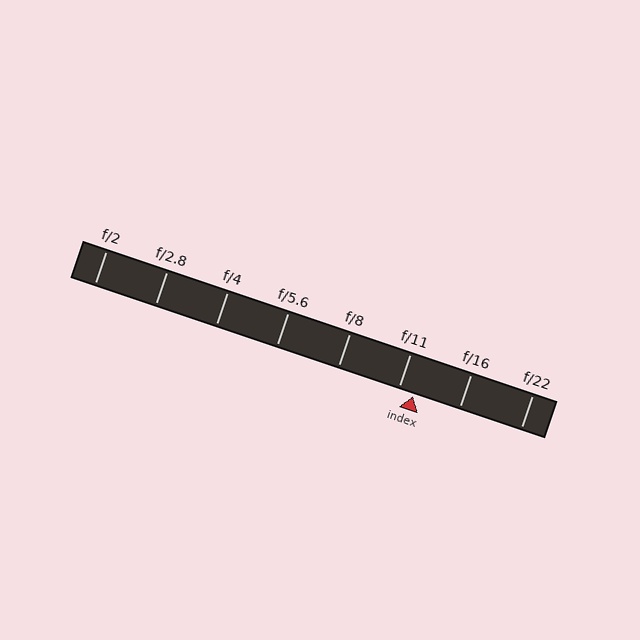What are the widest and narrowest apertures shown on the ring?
The widest aperture shown is f/2 and the narrowest is f/22.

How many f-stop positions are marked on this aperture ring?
There are 8 f-stop positions marked.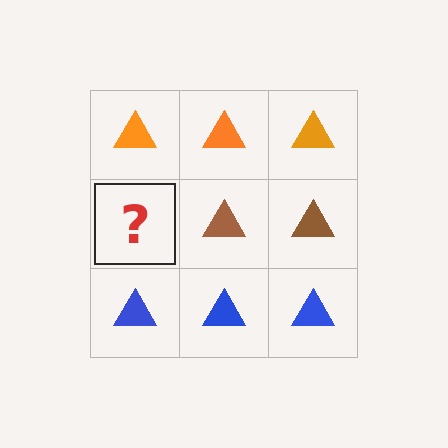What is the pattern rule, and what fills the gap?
The rule is that each row has a consistent color. The gap should be filled with a brown triangle.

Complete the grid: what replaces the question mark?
The question mark should be replaced with a brown triangle.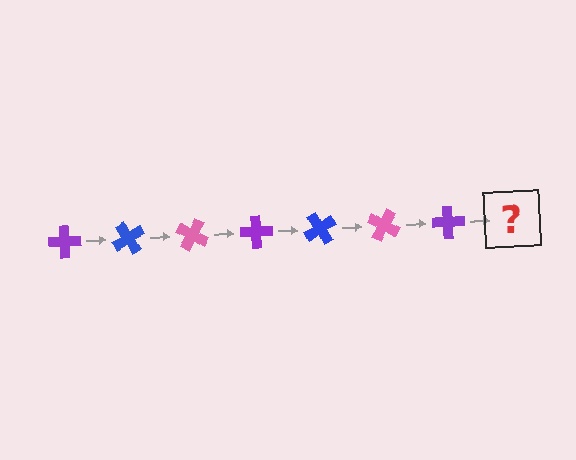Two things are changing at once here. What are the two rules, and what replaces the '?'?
The two rules are that it rotates 60 degrees each step and the color cycles through purple, blue, and pink. The '?' should be a blue cross, rotated 420 degrees from the start.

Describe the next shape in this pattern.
It should be a blue cross, rotated 420 degrees from the start.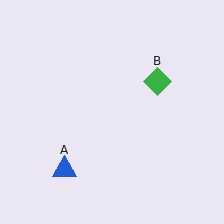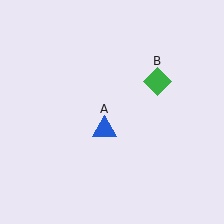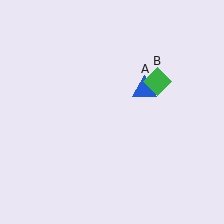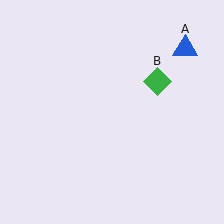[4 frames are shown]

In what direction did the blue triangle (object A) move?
The blue triangle (object A) moved up and to the right.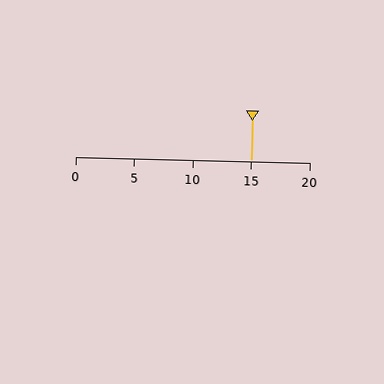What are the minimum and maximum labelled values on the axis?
The axis runs from 0 to 20.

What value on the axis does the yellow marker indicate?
The marker indicates approximately 15.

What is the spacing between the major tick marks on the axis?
The major ticks are spaced 5 apart.